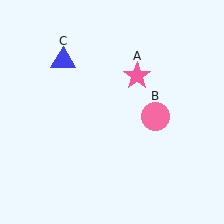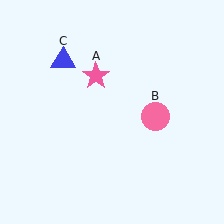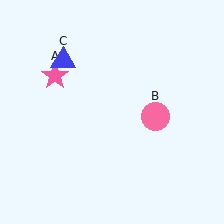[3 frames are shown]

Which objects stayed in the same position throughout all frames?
Pink circle (object B) and blue triangle (object C) remained stationary.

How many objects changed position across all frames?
1 object changed position: pink star (object A).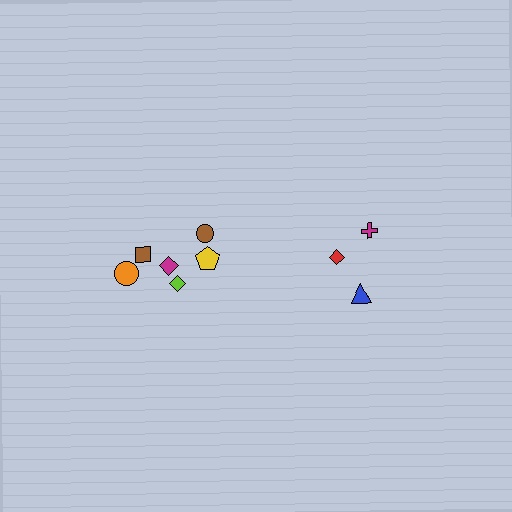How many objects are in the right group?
There are 3 objects.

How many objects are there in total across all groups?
There are 9 objects.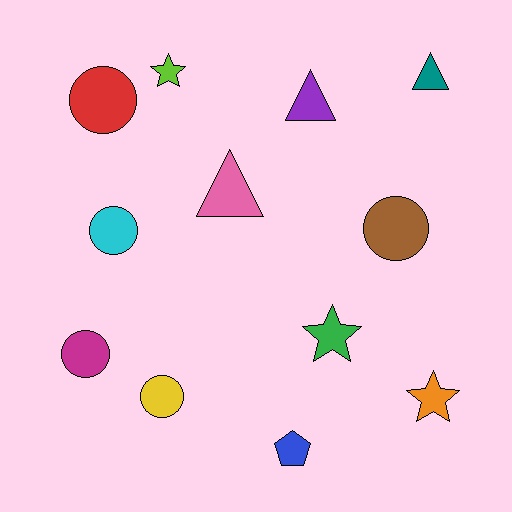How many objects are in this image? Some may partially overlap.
There are 12 objects.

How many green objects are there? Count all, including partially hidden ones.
There is 1 green object.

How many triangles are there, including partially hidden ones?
There are 3 triangles.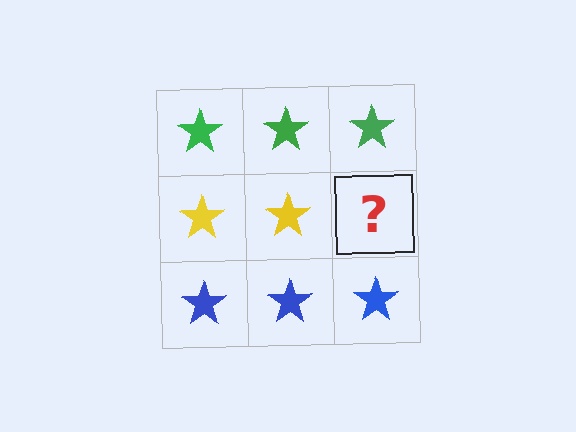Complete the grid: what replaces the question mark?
The question mark should be replaced with a yellow star.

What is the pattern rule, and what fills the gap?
The rule is that each row has a consistent color. The gap should be filled with a yellow star.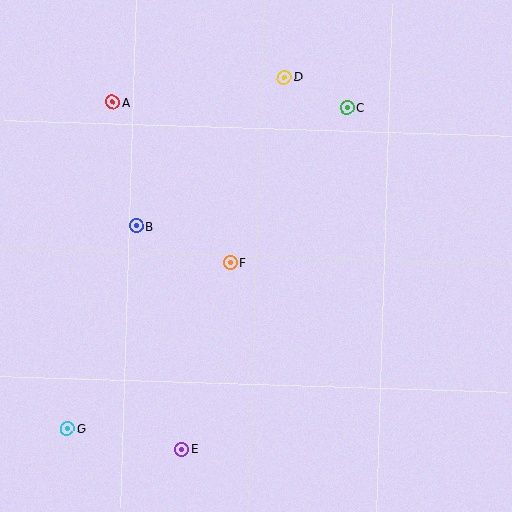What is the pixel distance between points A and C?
The distance between A and C is 235 pixels.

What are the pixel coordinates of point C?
Point C is at (347, 108).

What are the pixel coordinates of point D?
Point D is at (284, 77).